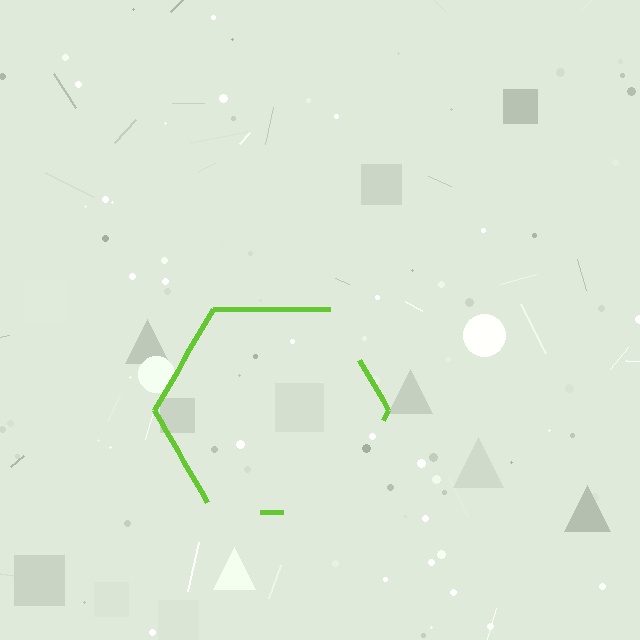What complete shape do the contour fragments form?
The contour fragments form a hexagon.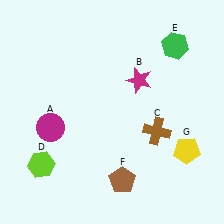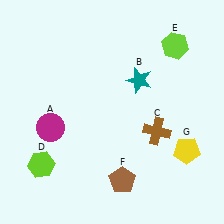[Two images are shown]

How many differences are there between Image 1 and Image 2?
There are 2 differences between the two images.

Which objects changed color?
B changed from magenta to teal. E changed from green to lime.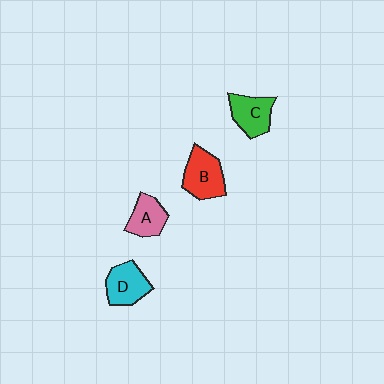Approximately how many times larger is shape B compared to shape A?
Approximately 1.3 times.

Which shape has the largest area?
Shape B (red).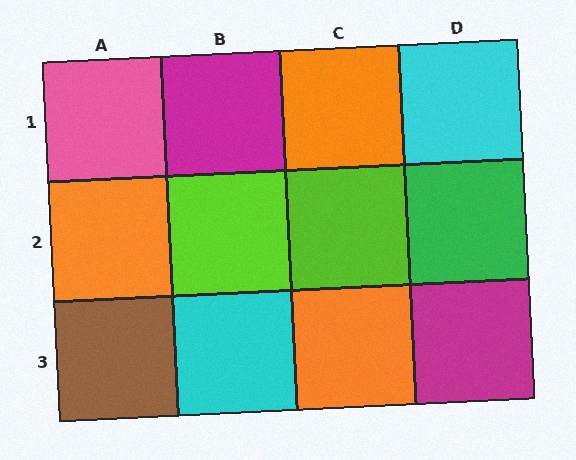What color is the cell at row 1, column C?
Orange.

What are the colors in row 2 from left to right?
Orange, lime, lime, green.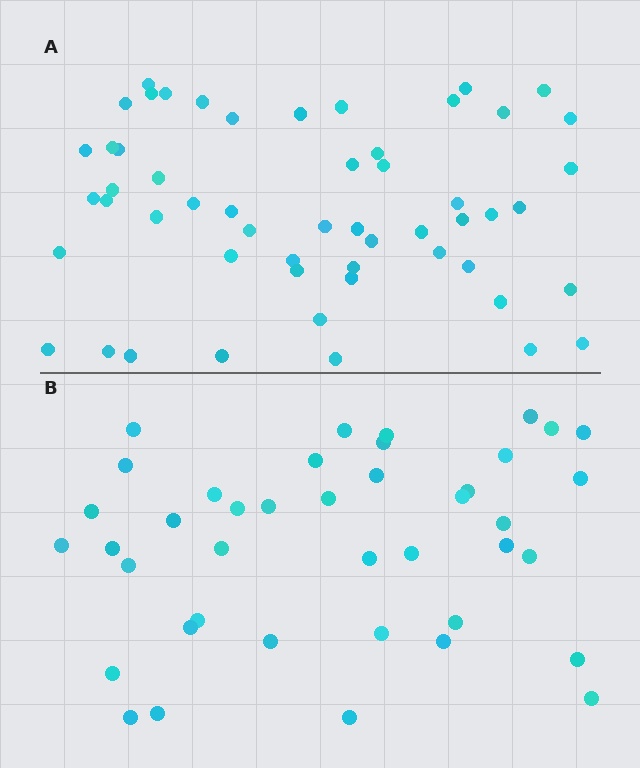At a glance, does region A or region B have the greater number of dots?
Region A (the top region) has more dots.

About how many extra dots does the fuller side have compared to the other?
Region A has approximately 15 more dots than region B.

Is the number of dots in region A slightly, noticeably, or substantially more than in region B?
Region A has noticeably more, but not dramatically so. The ratio is roughly 1.3 to 1.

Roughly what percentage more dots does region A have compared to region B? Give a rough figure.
About 30% more.